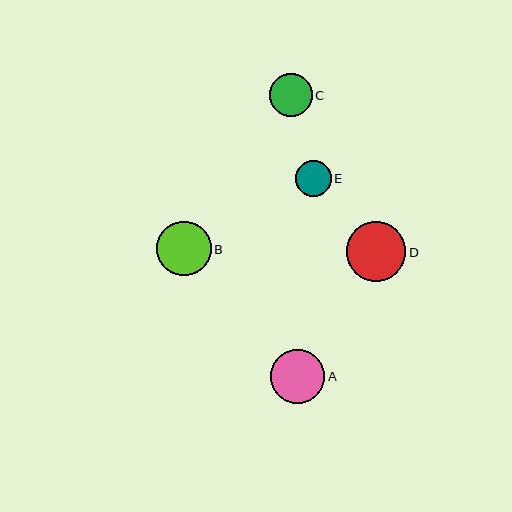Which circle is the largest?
Circle D is the largest with a size of approximately 59 pixels.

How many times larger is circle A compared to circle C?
Circle A is approximately 1.3 times the size of circle C.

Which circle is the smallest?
Circle E is the smallest with a size of approximately 36 pixels.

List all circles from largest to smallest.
From largest to smallest: D, B, A, C, E.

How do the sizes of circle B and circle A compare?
Circle B and circle A are approximately the same size.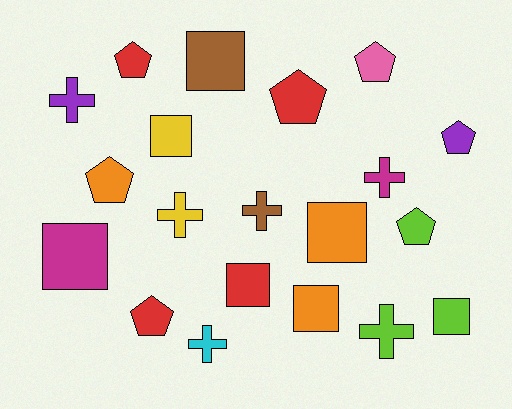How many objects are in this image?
There are 20 objects.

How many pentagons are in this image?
There are 7 pentagons.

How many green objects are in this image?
There are no green objects.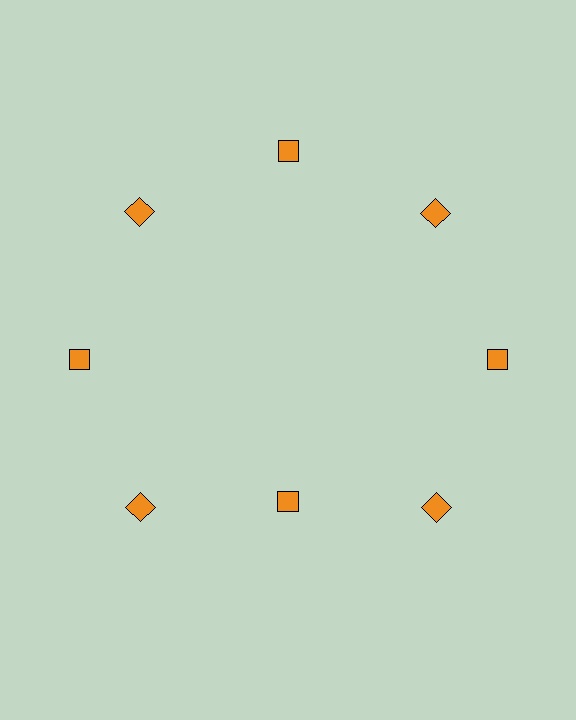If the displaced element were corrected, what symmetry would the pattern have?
It would have 8-fold rotational symmetry — the pattern would map onto itself every 45 degrees.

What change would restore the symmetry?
The symmetry would be restored by moving it outward, back onto the ring so that all 8 diamonds sit at equal angles and equal distance from the center.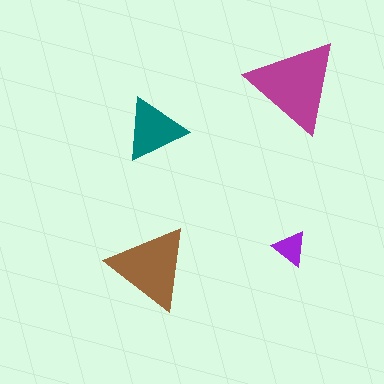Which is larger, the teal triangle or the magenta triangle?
The magenta one.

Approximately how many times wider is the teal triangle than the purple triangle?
About 2 times wider.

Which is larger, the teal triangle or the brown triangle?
The brown one.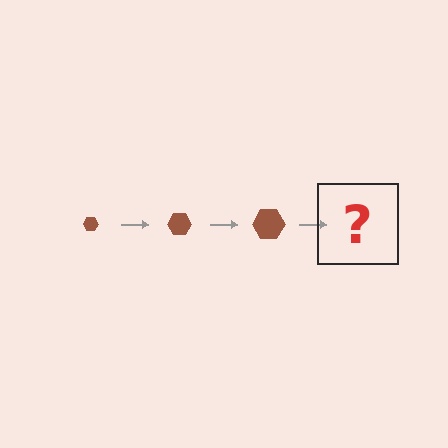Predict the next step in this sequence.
The next step is a brown hexagon, larger than the previous one.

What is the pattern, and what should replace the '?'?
The pattern is that the hexagon gets progressively larger each step. The '?' should be a brown hexagon, larger than the previous one.